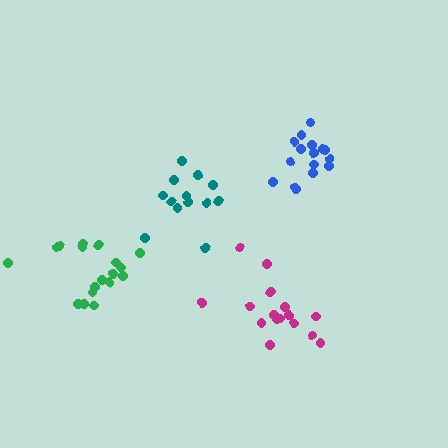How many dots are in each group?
Group 1: 16 dots, Group 2: 13 dots, Group 3: 16 dots, Group 4: 18 dots (63 total).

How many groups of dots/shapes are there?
There are 4 groups.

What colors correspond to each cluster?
The clusters are colored: magenta, teal, blue, green.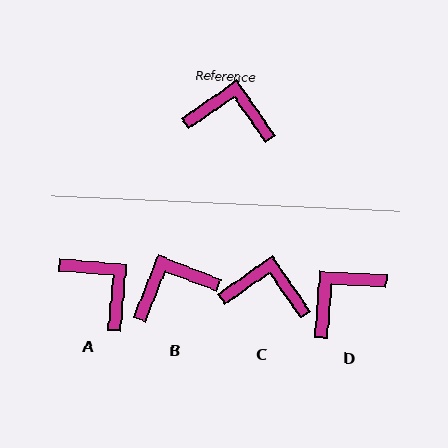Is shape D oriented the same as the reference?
No, it is off by about 51 degrees.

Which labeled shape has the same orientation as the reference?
C.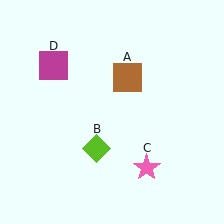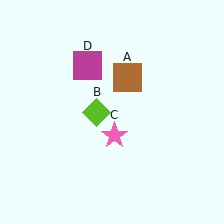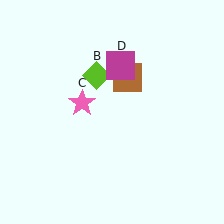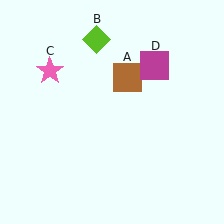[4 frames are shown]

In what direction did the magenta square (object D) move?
The magenta square (object D) moved right.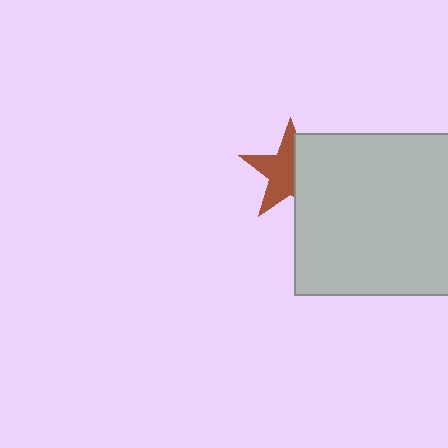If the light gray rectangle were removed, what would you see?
You would see the complete brown star.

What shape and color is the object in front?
The object in front is a light gray rectangle.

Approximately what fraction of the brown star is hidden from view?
Roughly 43% of the brown star is hidden behind the light gray rectangle.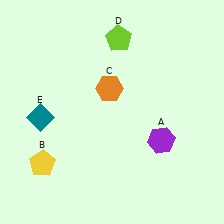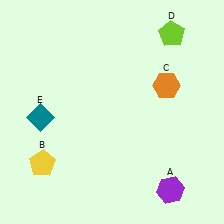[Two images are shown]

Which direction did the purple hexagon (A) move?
The purple hexagon (A) moved down.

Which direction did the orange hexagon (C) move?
The orange hexagon (C) moved right.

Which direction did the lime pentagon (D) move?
The lime pentagon (D) moved right.